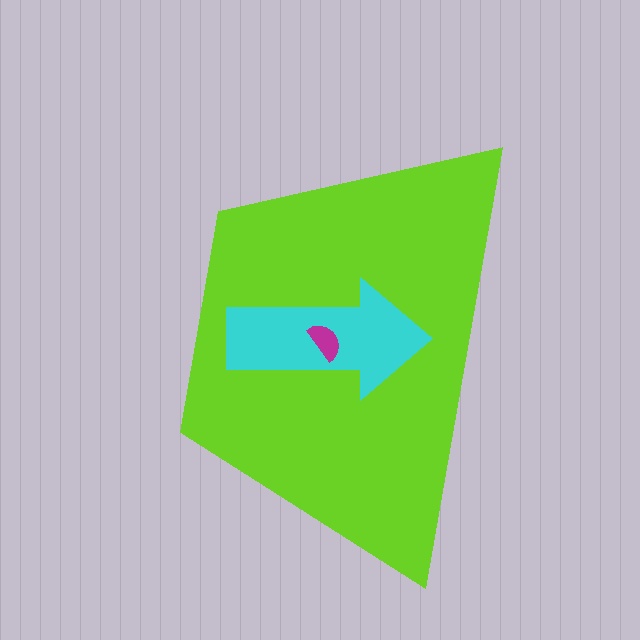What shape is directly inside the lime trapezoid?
The cyan arrow.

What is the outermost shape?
The lime trapezoid.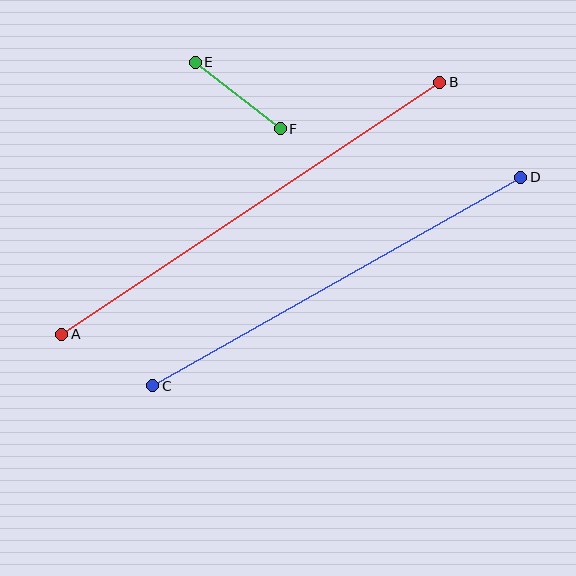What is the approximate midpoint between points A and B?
The midpoint is at approximately (251, 208) pixels.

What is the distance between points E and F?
The distance is approximately 108 pixels.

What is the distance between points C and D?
The distance is approximately 423 pixels.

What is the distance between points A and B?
The distance is approximately 454 pixels.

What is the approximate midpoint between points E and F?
The midpoint is at approximately (238, 95) pixels.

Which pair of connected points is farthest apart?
Points A and B are farthest apart.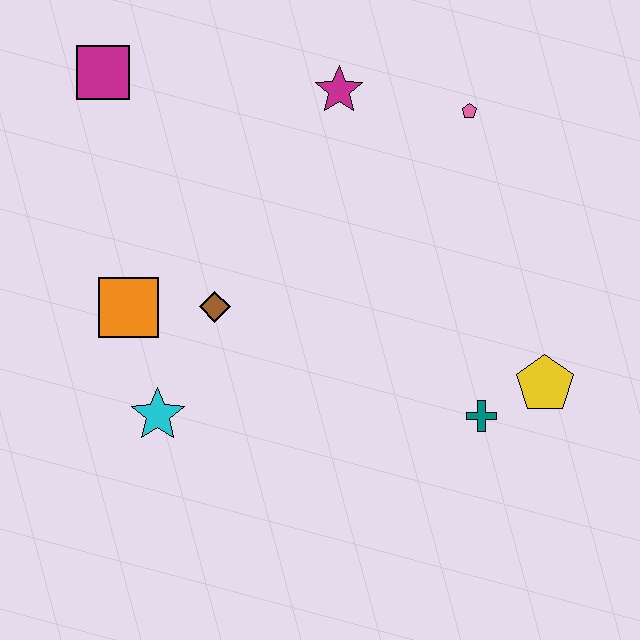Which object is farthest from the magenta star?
The cyan star is farthest from the magenta star.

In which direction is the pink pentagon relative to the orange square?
The pink pentagon is to the right of the orange square.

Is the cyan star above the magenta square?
No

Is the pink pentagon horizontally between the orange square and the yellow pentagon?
Yes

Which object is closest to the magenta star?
The pink pentagon is closest to the magenta star.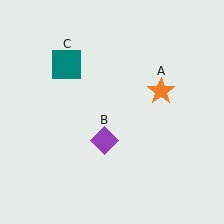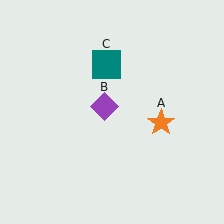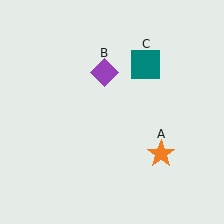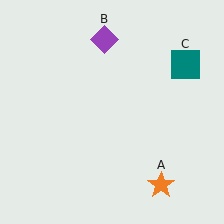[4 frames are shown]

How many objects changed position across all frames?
3 objects changed position: orange star (object A), purple diamond (object B), teal square (object C).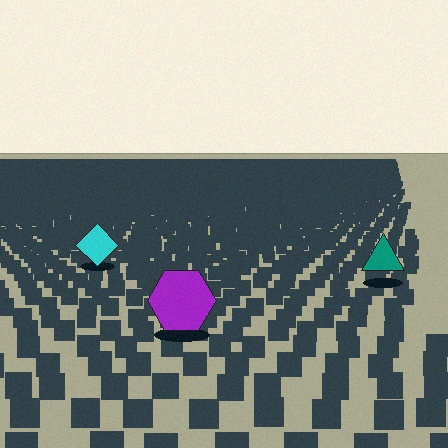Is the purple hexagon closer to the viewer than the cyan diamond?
Yes. The purple hexagon is closer — you can tell from the texture gradient: the ground texture is coarser near it.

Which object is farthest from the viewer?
The cyan diamond is farthest from the viewer. It appears smaller and the ground texture around it is denser.